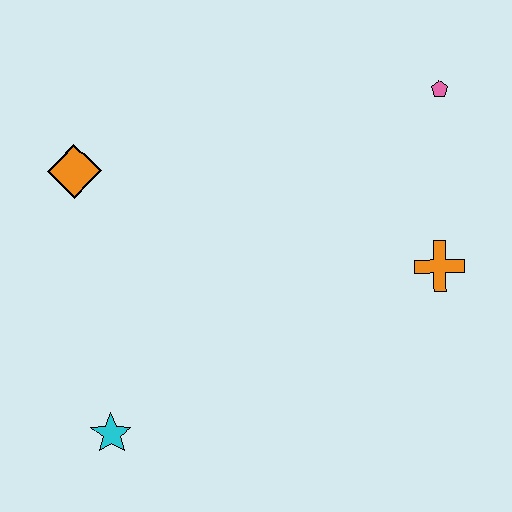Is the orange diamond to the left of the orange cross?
Yes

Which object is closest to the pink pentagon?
The orange cross is closest to the pink pentagon.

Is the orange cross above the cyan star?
Yes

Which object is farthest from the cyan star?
The pink pentagon is farthest from the cyan star.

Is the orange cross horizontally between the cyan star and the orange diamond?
No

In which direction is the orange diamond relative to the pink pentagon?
The orange diamond is to the left of the pink pentagon.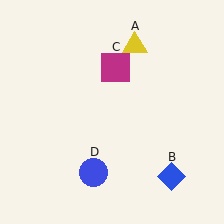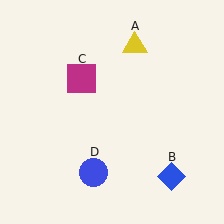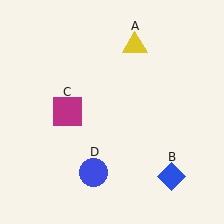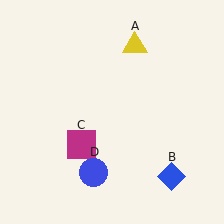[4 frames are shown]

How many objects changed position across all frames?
1 object changed position: magenta square (object C).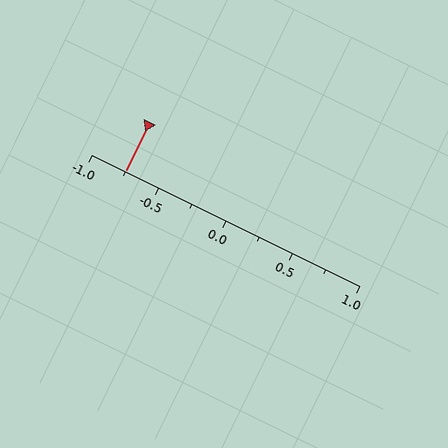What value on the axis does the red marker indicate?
The marker indicates approximately -0.75.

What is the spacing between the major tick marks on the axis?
The major ticks are spaced 0.5 apart.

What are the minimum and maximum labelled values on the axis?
The axis runs from -1.0 to 1.0.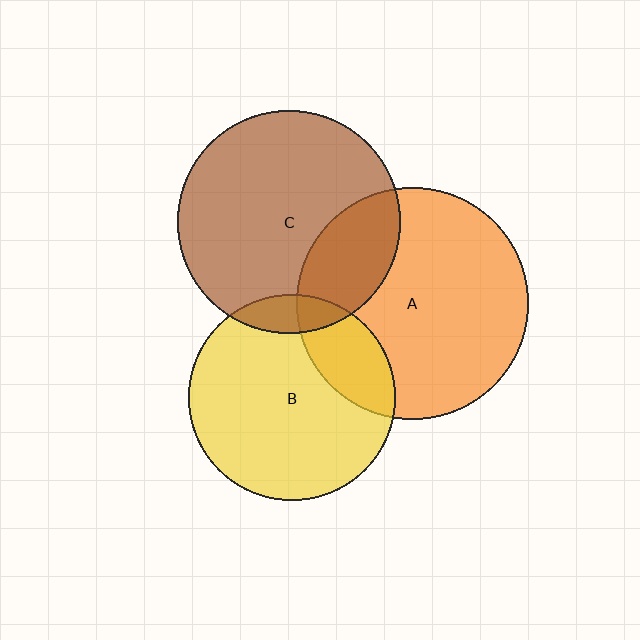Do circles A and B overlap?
Yes.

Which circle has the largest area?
Circle A (orange).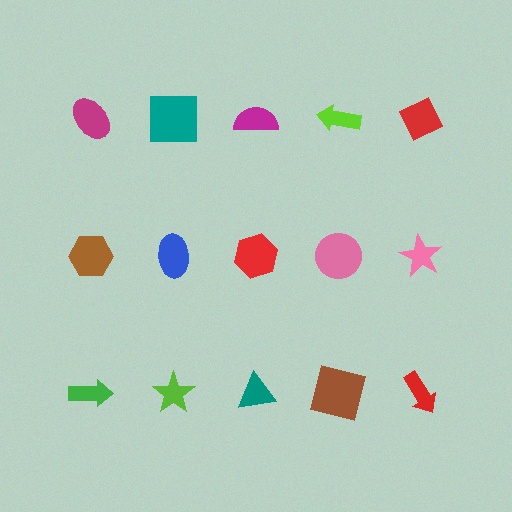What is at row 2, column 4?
A pink circle.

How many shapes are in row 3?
5 shapes.